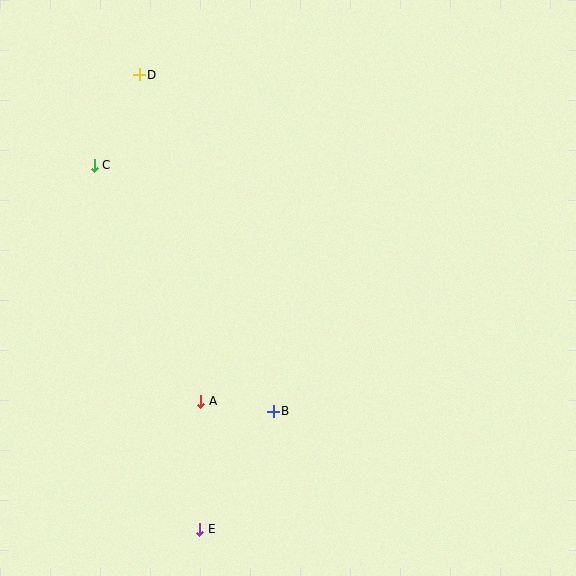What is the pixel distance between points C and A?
The distance between C and A is 259 pixels.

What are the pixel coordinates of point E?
Point E is at (200, 529).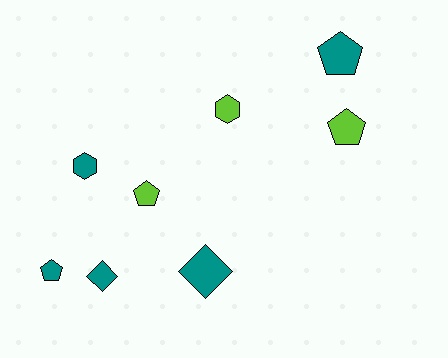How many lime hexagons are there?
There is 1 lime hexagon.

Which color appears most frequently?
Teal, with 5 objects.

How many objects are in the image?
There are 8 objects.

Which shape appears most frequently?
Pentagon, with 4 objects.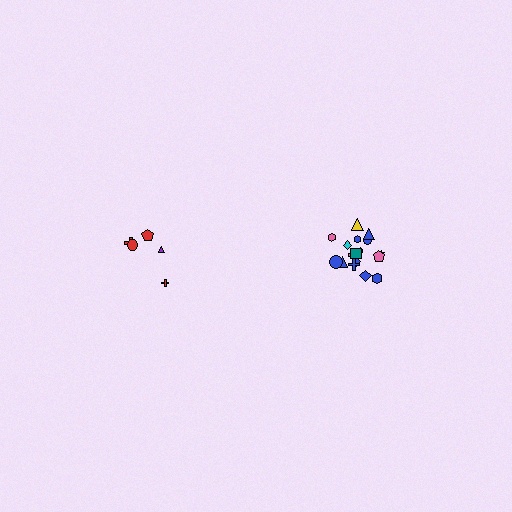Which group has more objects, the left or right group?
The right group.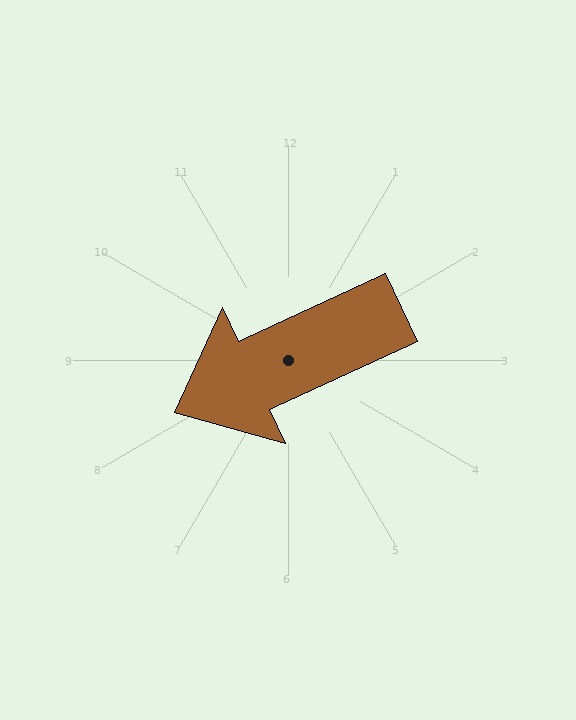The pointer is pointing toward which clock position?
Roughly 8 o'clock.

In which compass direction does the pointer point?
Southwest.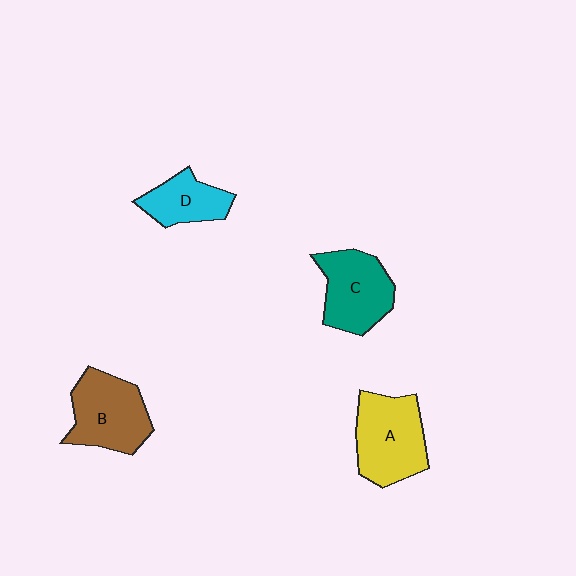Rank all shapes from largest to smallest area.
From largest to smallest: A (yellow), B (brown), C (teal), D (cyan).